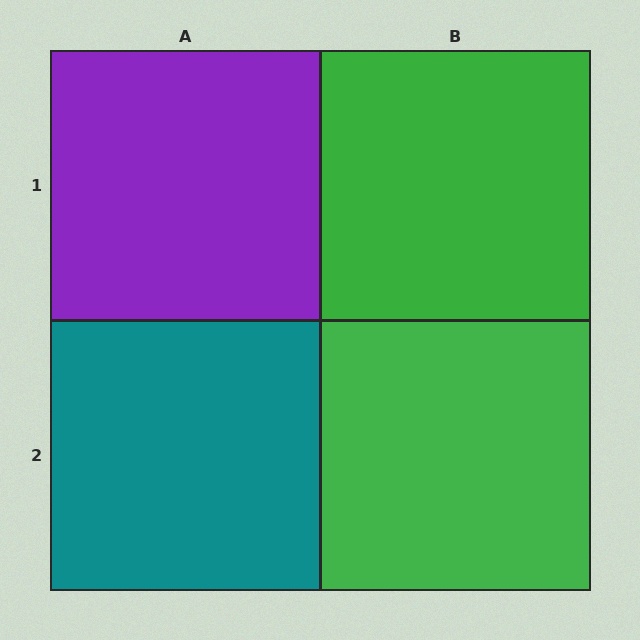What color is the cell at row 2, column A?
Teal.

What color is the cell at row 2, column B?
Green.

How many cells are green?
2 cells are green.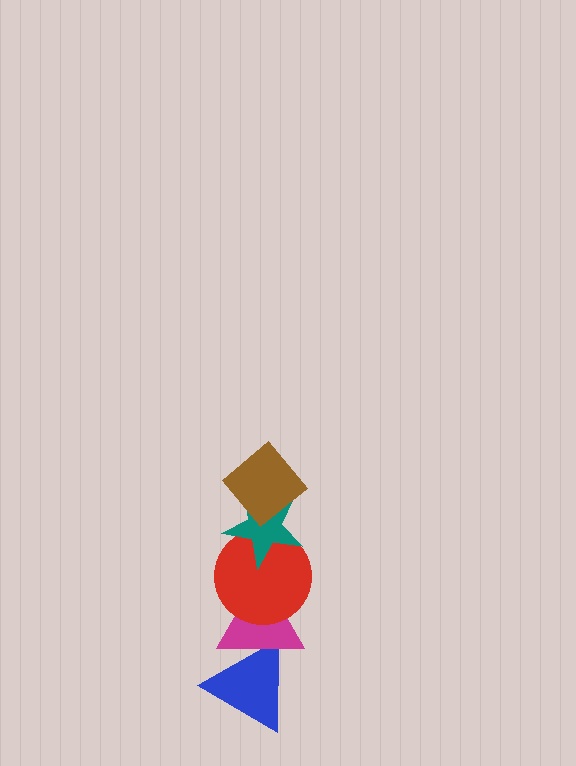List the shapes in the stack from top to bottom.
From top to bottom: the brown diamond, the teal star, the red circle, the magenta triangle, the blue triangle.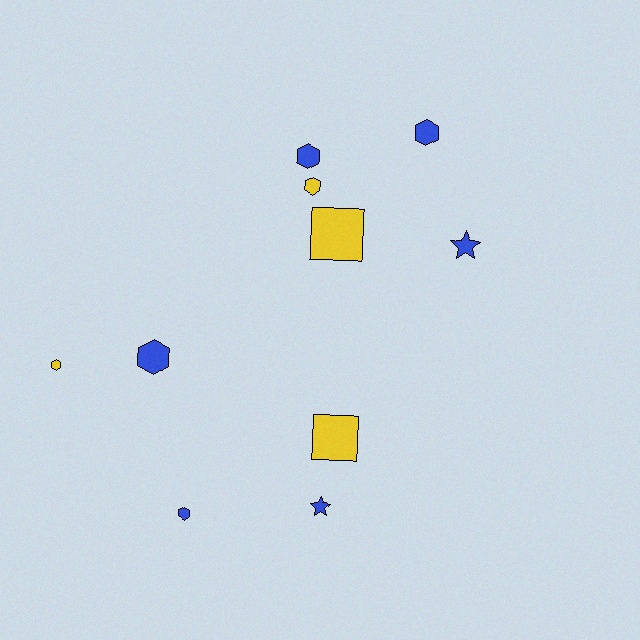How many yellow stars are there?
There are no yellow stars.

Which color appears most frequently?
Blue, with 6 objects.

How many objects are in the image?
There are 10 objects.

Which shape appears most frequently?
Hexagon, with 6 objects.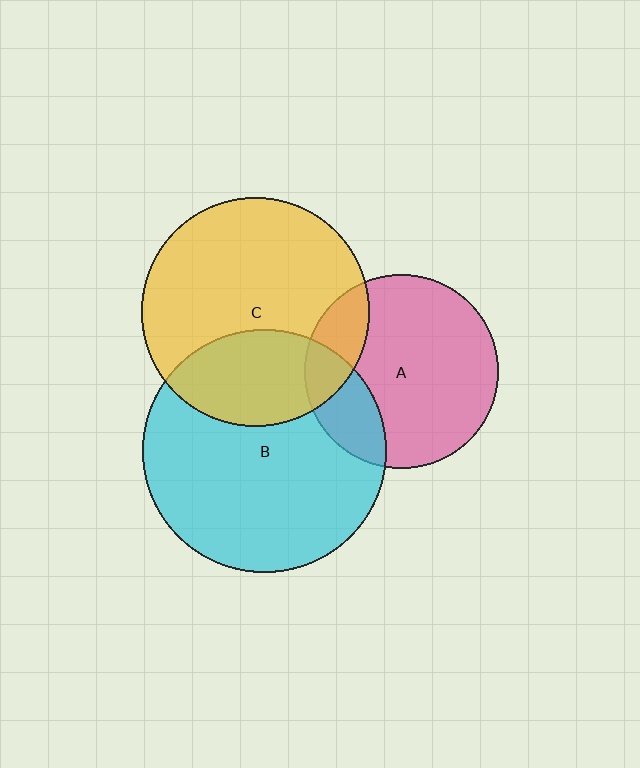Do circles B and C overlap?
Yes.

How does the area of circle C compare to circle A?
Approximately 1.4 times.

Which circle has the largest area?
Circle B (cyan).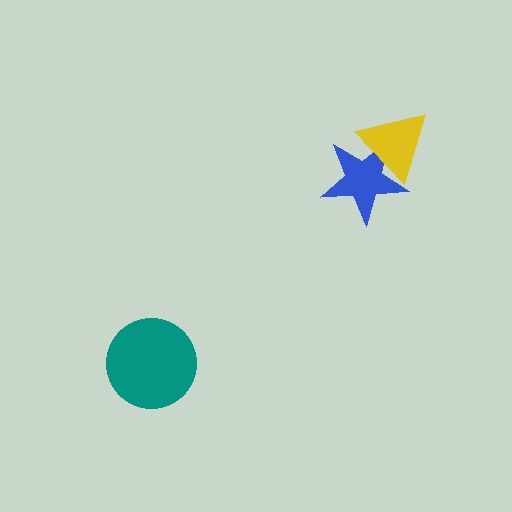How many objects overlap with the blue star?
1 object overlaps with the blue star.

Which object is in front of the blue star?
The yellow triangle is in front of the blue star.